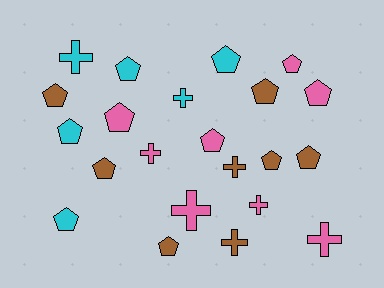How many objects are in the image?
There are 22 objects.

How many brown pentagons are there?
There are 6 brown pentagons.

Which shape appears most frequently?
Pentagon, with 14 objects.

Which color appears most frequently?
Brown, with 8 objects.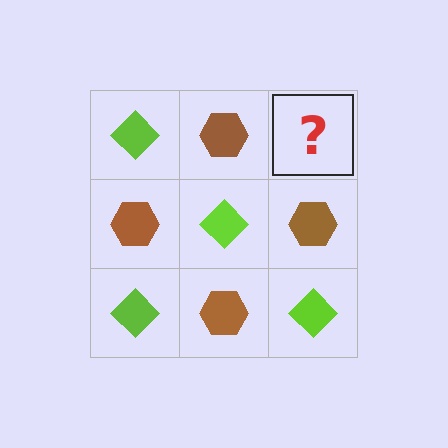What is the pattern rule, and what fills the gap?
The rule is that it alternates lime diamond and brown hexagon in a checkerboard pattern. The gap should be filled with a lime diamond.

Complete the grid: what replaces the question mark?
The question mark should be replaced with a lime diamond.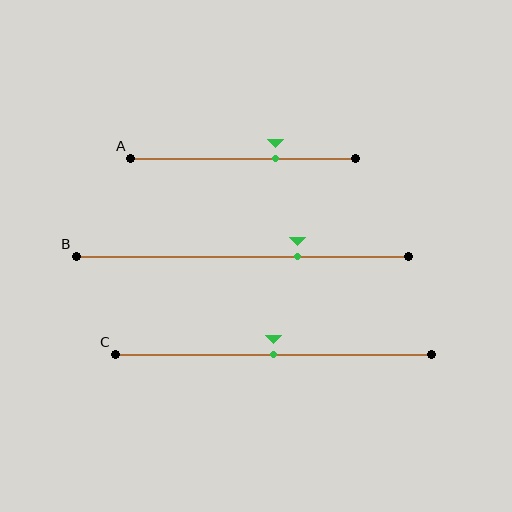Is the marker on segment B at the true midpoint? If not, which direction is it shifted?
No, the marker on segment B is shifted to the right by about 17% of the segment length.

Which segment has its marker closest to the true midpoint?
Segment C has its marker closest to the true midpoint.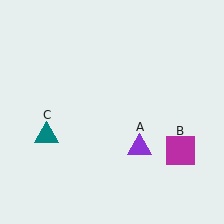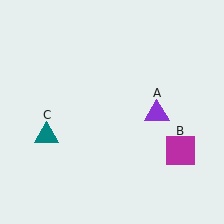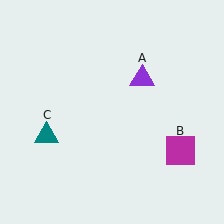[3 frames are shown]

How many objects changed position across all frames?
1 object changed position: purple triangle (object A).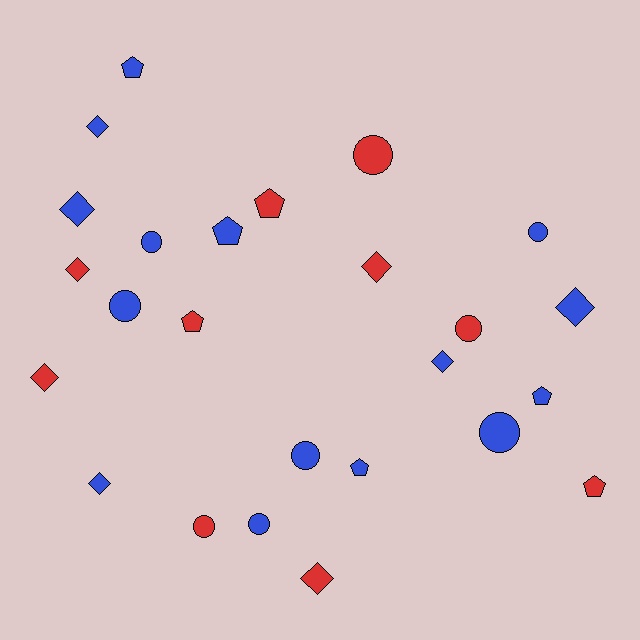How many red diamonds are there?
There are 4 red diamonds.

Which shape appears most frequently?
Diamond, with 9 objects.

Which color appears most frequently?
Blue, with 15 objects.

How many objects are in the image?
There are 25 objects.